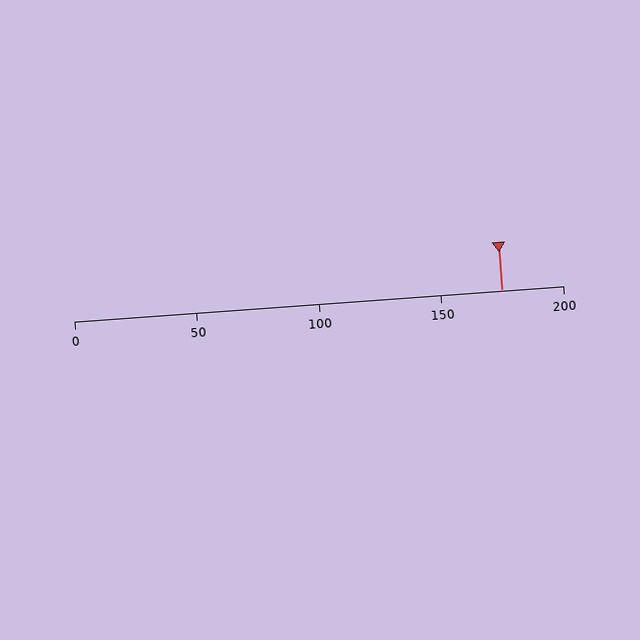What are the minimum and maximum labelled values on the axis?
The axis runs from 0 to 200.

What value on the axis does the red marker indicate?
The marker indicates approximately 175.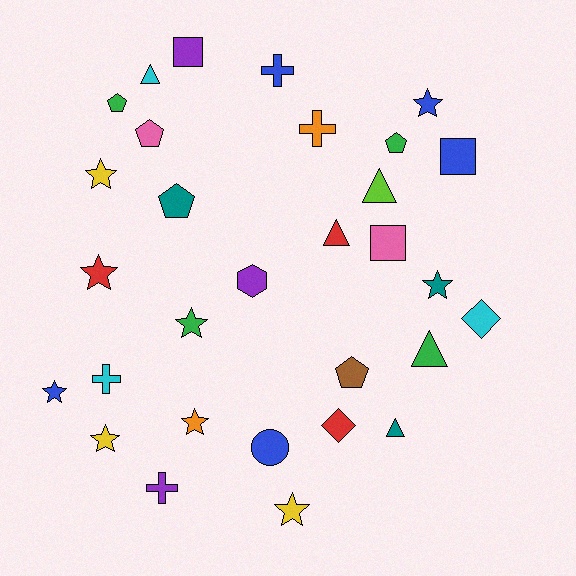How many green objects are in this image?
There are 4 green objects.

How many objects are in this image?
There are 30 objects.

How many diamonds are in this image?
There are 2 diamonds.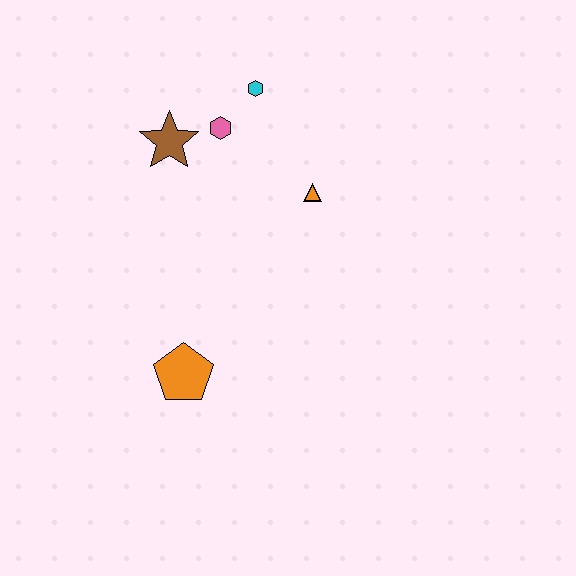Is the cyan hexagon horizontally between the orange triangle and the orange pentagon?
Yes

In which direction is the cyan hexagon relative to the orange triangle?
The cyan hexagon is above the orange triangle.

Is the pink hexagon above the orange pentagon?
Yes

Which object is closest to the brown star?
The pink hexagon is closest to the brown star.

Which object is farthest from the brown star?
The orange pentagon is farthest from the brown star.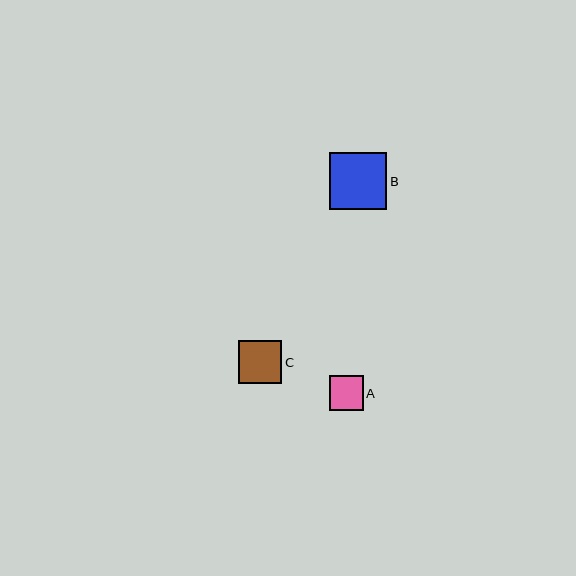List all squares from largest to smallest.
From largest to smallest: B, C, A.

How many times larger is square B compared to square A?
Square B is approximately 1.7 times the size of square A.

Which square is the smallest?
Square A is the smallest with a size of approximately 34 pixels.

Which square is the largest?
Square B is the largest with a size of approximately 58 pixels.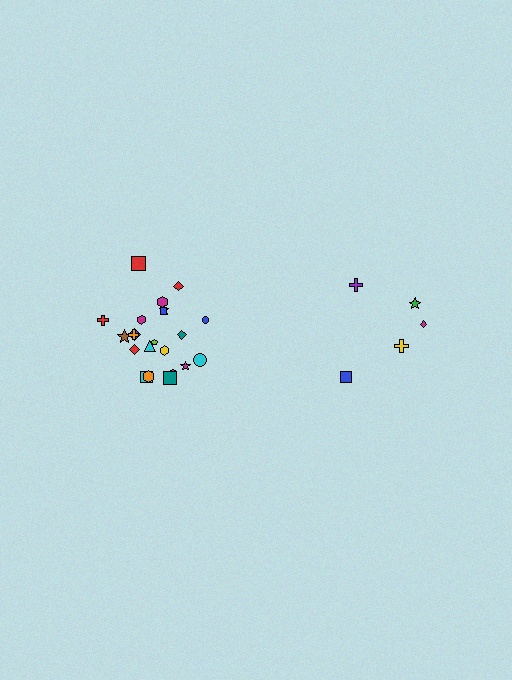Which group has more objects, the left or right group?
The left group.